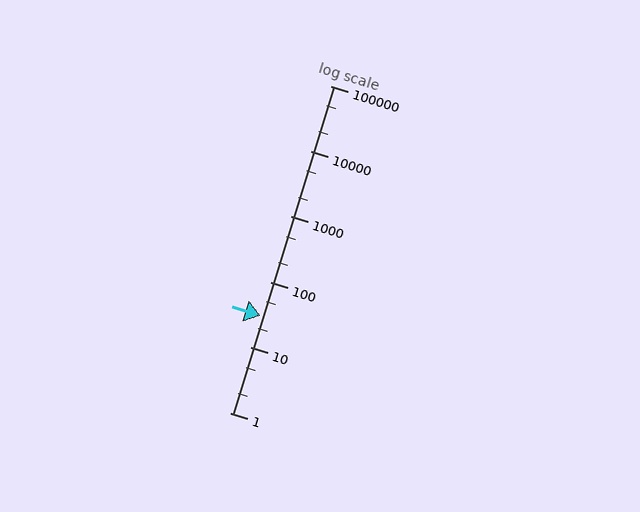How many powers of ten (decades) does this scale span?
The scale spans 5 decades, from 1 to 100000.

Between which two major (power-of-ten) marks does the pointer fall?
The pointer is between 10 and 100.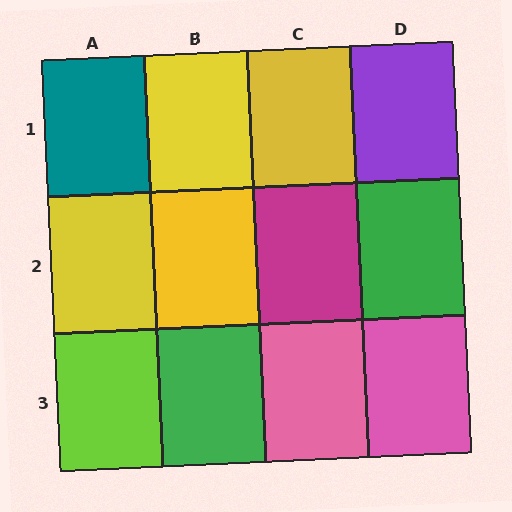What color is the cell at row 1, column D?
Purple.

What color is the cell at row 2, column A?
Yellow.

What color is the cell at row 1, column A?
Teal.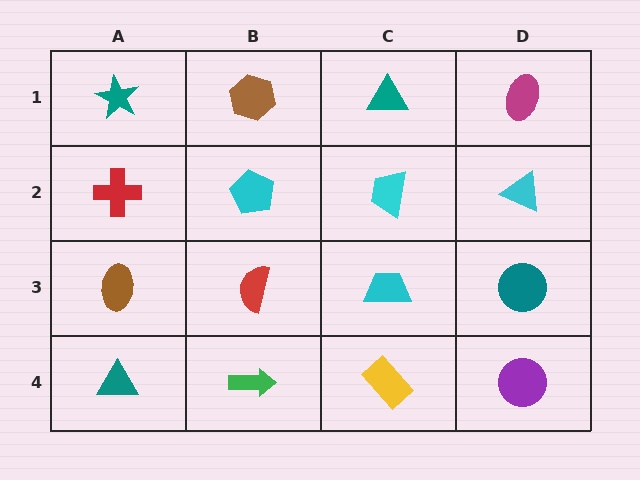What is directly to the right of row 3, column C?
A teal circle.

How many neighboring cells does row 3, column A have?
3.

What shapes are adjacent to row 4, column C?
A cyan trapezoid (row 3, column C), a green arrow (row 4, column B), a purple circle (row 4, column D).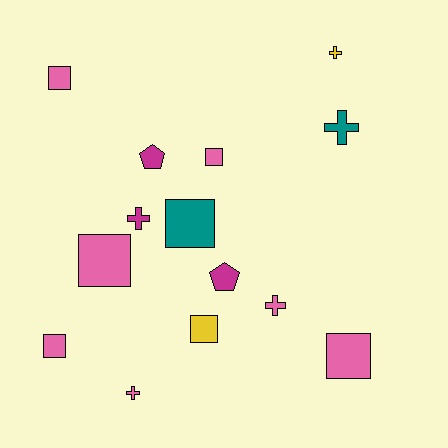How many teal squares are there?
There is 1 teal square.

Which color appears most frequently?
Pink, with 7 objects.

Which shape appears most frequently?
Square, with 7 objects.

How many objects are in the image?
There are 14 objects.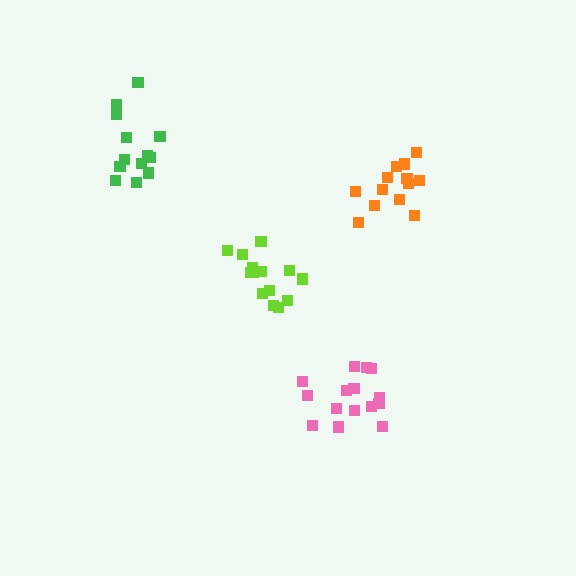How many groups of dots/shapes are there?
There are 4 groups.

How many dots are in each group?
Group 1: 14 dots, Group 2: 13 dots, Group 3: 15 dots, Group 4: 13 dots (55 total).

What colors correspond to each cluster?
The clusters are colored: lime, orange, pink, green.